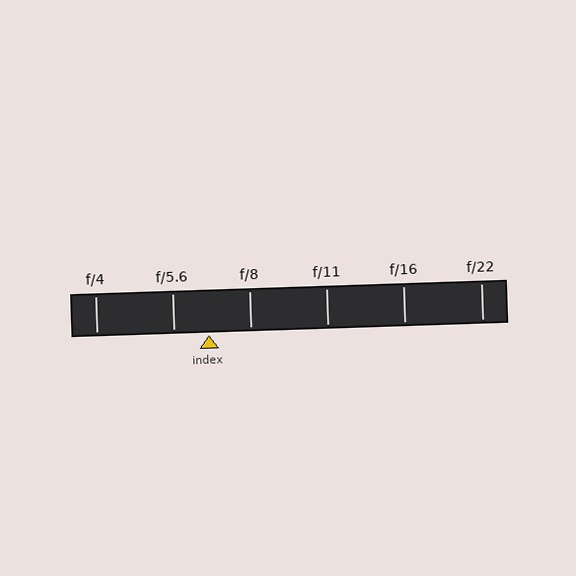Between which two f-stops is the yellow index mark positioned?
The index mark is between f/5.6 and f/8.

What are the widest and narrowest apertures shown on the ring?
The widest aperture shown is f/4 and the narrowest is f/22.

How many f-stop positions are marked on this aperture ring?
There are 6 f-stop positions marked.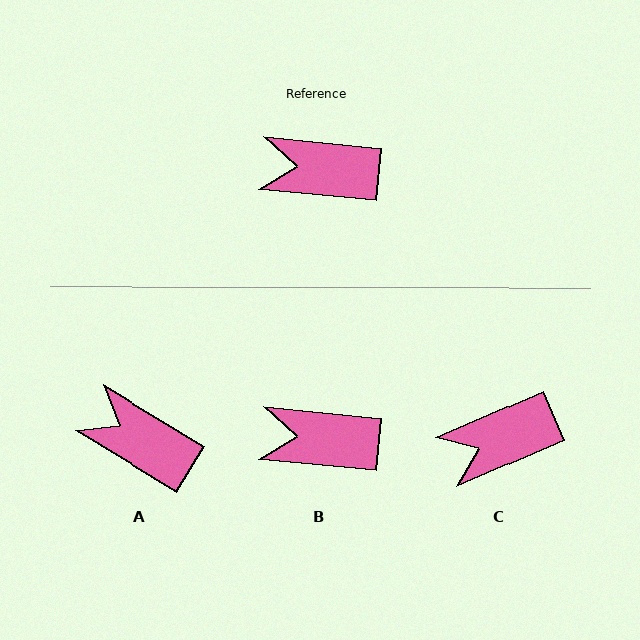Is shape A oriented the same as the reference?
No, it is off by about 26 degrees.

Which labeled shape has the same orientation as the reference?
B.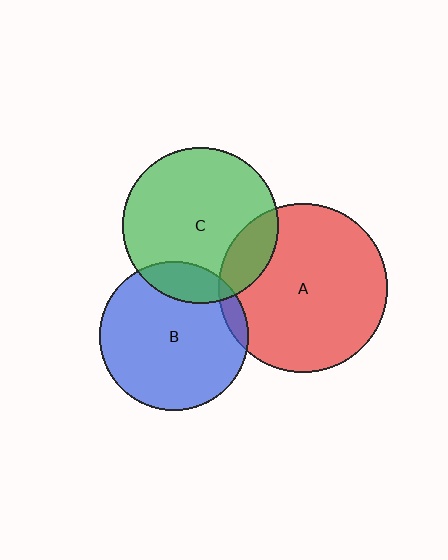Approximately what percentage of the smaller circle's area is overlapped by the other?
Approximately 15%.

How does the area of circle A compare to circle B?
Approximately 1.3 times.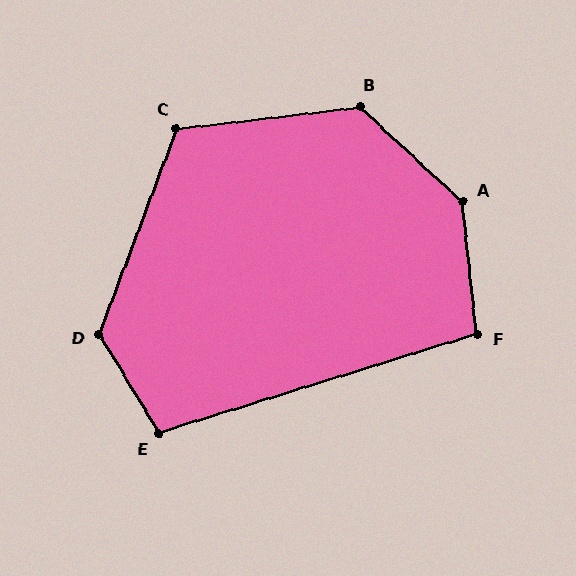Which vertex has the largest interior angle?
A, at approximately 139 degrees.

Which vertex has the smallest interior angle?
F, at approximately 101 degrees.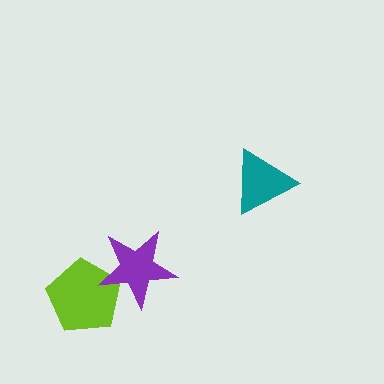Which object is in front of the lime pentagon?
The purple star is in front of the lime pentagon.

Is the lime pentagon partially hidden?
Yes, it is partially covered by another shape.